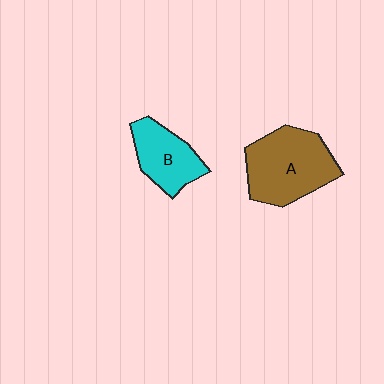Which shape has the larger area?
Shape A (brown).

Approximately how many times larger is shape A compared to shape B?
Approximately 1.6 times.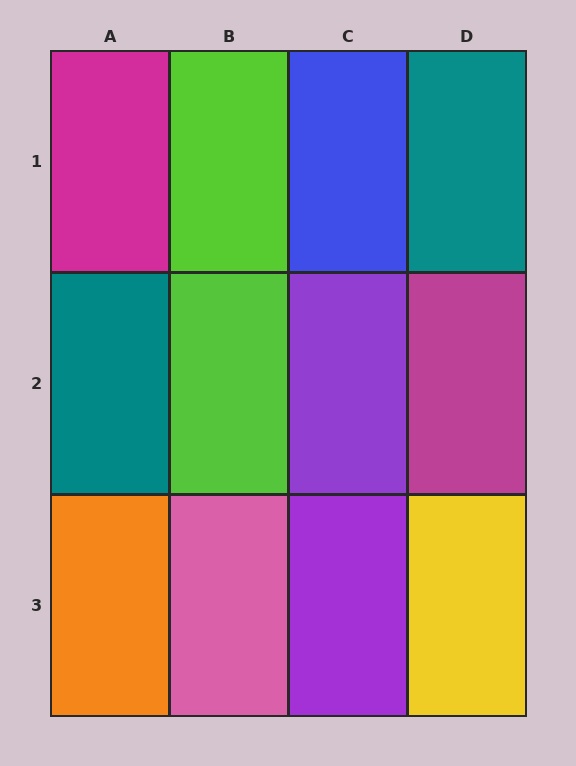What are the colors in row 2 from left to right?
Teal, lime, purple, magenta.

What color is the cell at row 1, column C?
Blue.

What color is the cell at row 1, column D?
Teal.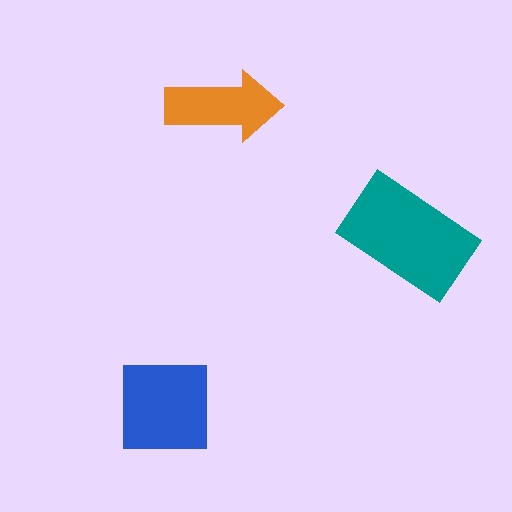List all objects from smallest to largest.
The orange arrow, the blue square, the teal rectangle.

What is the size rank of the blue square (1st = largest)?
2nd.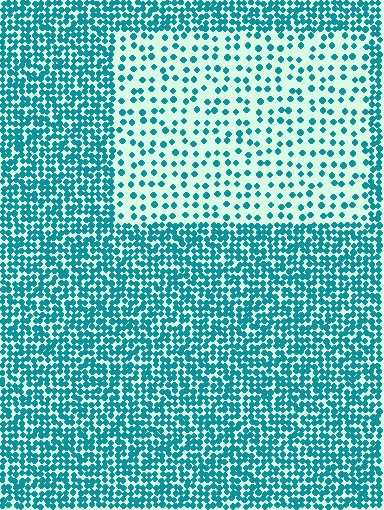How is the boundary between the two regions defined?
The boundary is defined by a change in element density (approximately 2.8x ratio). All elements are the same color, size, and shape.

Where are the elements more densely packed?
The elements are more densely packed outside the rectangle boundary.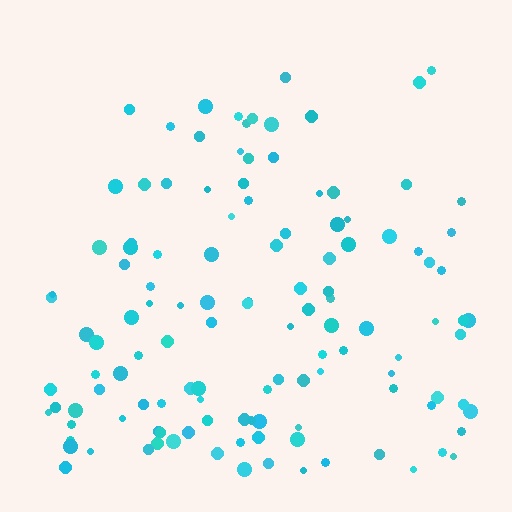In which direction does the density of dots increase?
From top to bottom, with the bottom side densest.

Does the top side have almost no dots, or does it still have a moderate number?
Still a moderate number, just noticeably fewer than the bottom.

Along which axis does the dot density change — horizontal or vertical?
Vertical.